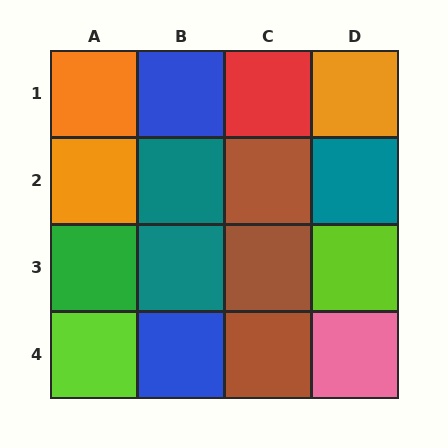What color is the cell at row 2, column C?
Brown.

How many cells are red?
1 cell is red.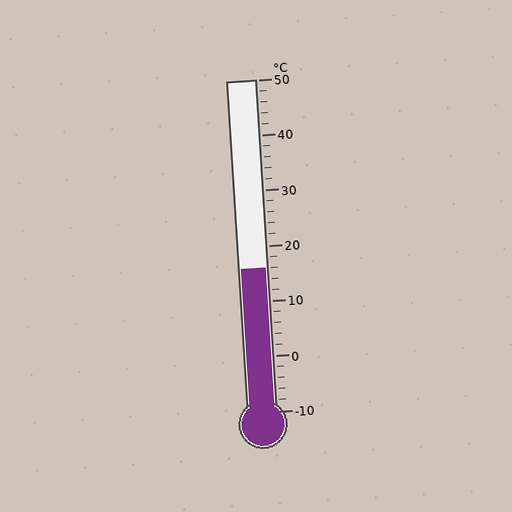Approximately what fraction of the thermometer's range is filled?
The thermometer is filled to approximately 45% of its range.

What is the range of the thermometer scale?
The thermometer scale ranges from -10°C to 50°C.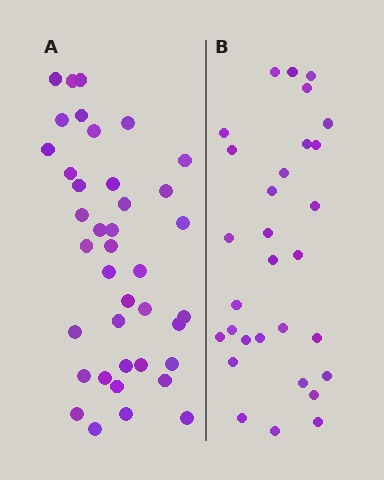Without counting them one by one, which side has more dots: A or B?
Region A (the left region) has more dots.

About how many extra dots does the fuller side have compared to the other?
Region A has roughly 8 or so more dots than region B.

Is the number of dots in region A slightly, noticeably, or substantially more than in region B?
Region A has noticeably more, but not dramatically so. The ratio is roughly 1.3 to 1.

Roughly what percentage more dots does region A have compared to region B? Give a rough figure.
About 30% more.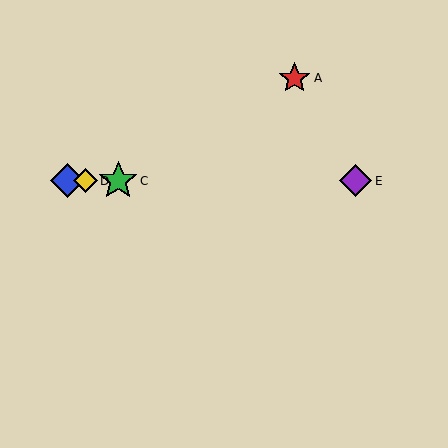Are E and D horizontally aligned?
Yes, both are at y≈181.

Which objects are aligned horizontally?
Objects B, C, D, E are aligned horizontally.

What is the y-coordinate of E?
Object E is at y≈181.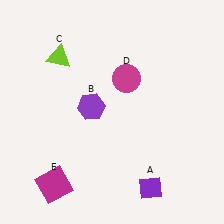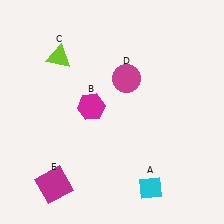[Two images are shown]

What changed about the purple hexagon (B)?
In Image 1, B is purple. In Image 2, it changed to magenta.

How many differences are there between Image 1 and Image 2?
There are 2 differences between the two images.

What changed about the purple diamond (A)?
In Image 1, A is purple. In Image 2, it changed to cyan.